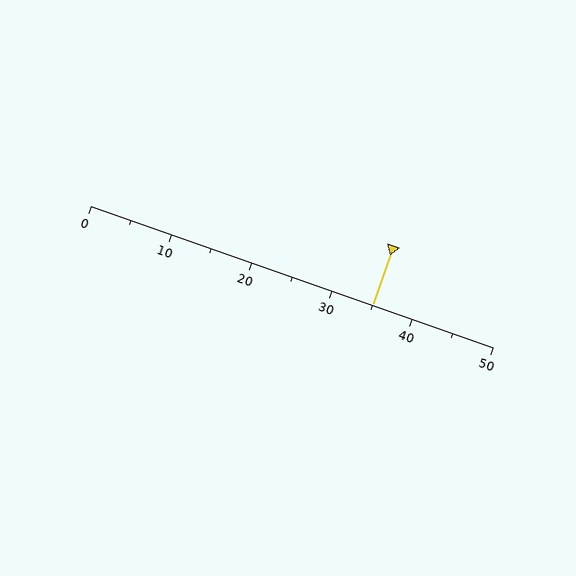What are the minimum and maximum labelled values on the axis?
The axis runs from 0 to 50.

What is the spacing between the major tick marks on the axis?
The major ticks are spaced 10 apart.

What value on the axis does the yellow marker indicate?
The marker indicates approximately 35.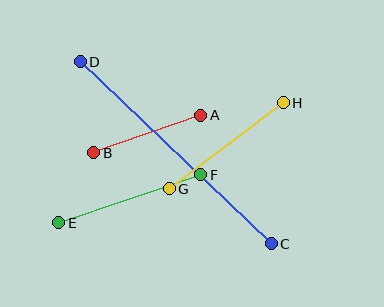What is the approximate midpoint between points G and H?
The midpoint is at approximately (226, 146) pixels.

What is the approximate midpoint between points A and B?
The midpoint is at approximately (147, 134) pixels.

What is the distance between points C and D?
The distance is approximately 264 pixels.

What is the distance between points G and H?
The distance is approximately 143 pixels.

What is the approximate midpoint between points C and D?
The midpoint is at approximately (176, 153) pixels.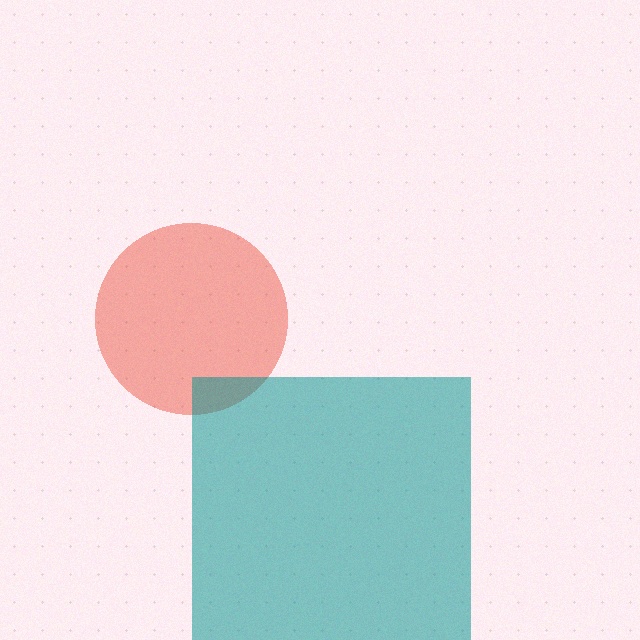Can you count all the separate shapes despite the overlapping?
Yes, there are 2 separate shapes.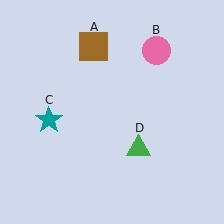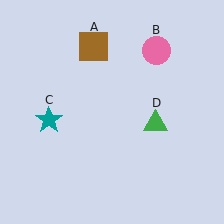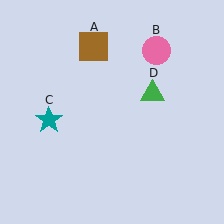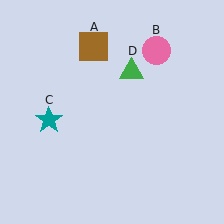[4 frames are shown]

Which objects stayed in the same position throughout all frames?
Brown square (object A) and pink circle (object B) and teal star (object C) remained stationary.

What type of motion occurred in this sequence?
The green triangle (object D) rotated counterclockwise around the center of the scene.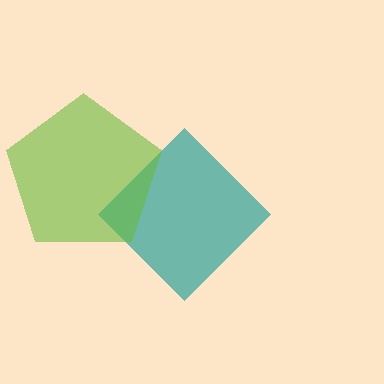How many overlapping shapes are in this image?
There are 2 overlapping shapes in the image.